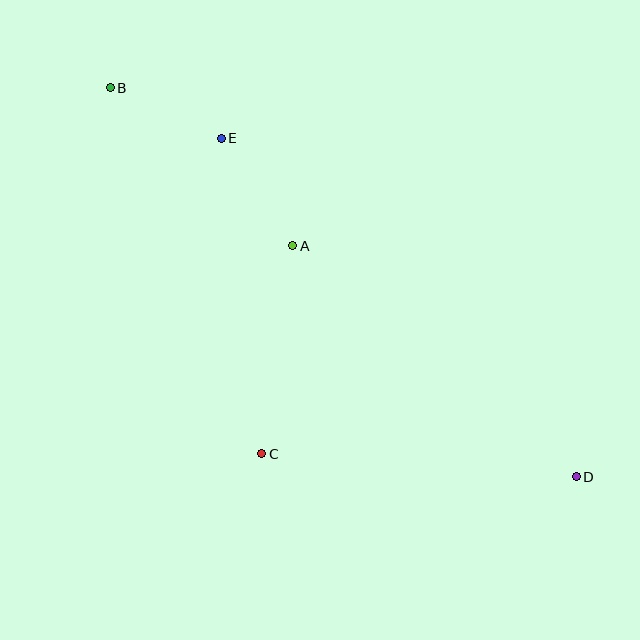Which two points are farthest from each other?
Points B and D are farthest from each other.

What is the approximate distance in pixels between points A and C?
The distance between A and C is approximately 210 pixels.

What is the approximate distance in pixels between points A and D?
The distance between A and D is approximately 366 pixels.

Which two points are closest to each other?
Points B and E are closest to each other.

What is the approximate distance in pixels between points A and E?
The distance between A and E is approximately 129 pixels.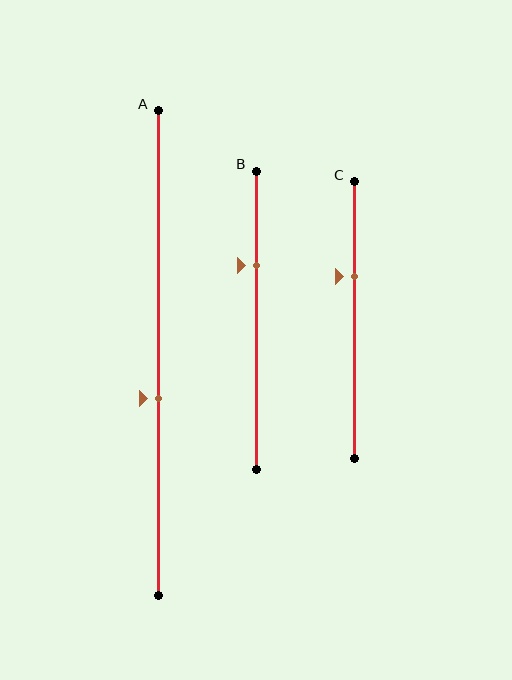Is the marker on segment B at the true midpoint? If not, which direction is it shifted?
No, the marker on segment B is shifted upward by about 18% of the segment length.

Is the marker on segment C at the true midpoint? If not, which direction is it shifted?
No, the marker on segment C is shifted upward by about 16% of the segment length.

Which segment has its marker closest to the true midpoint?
Segment A has its marker closest to the true midpoint.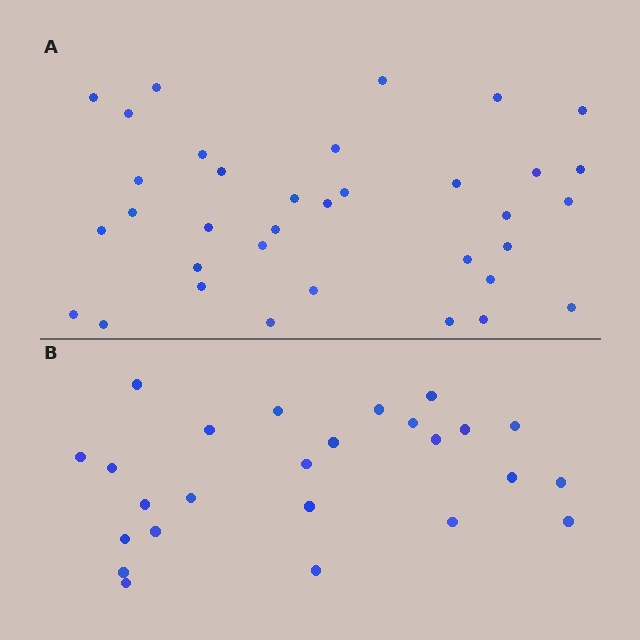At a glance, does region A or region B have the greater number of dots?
Region A (the top region) has more dots.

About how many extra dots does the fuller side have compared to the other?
Region A has roughly 10 or so more dots than region B.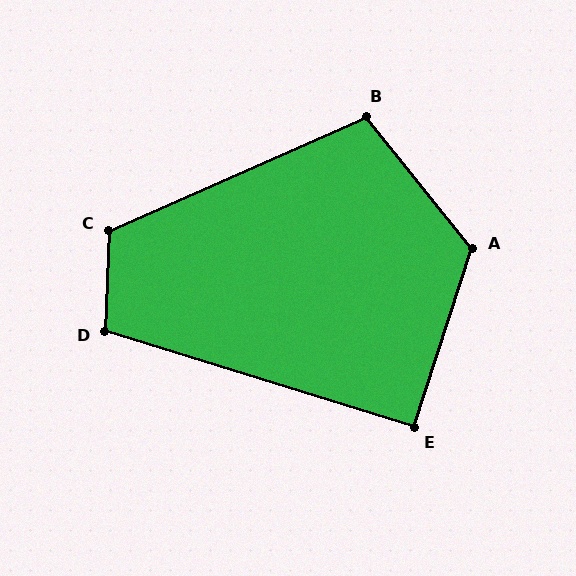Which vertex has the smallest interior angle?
E, at approximately 91 degrees.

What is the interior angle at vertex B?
Approximately 105 degrees (obtuse).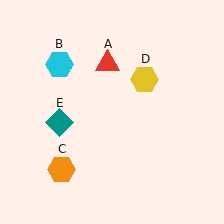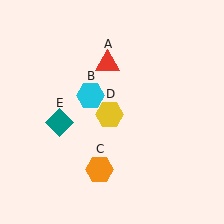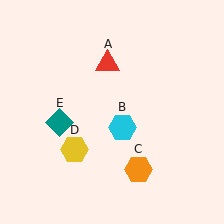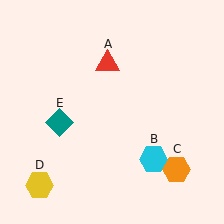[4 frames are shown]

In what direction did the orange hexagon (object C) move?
The orange hexagon (object C) moved right.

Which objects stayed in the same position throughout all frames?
Red triangle (object A) and teal diamond (object E) remained stationary.